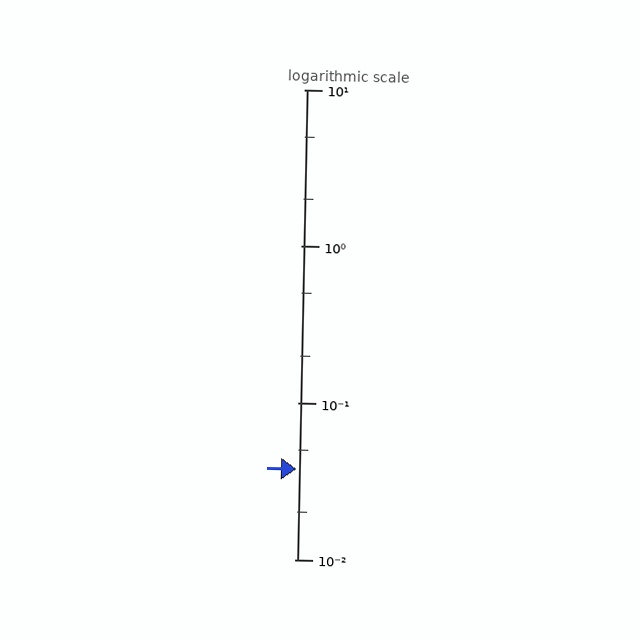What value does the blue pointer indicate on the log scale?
The pointer indicates approximately 0.038.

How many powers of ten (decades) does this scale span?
The scale spans 3 decades, from 0.01 to 10.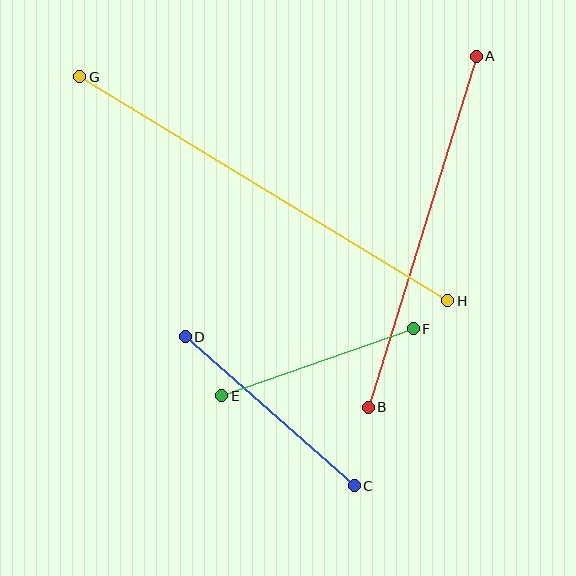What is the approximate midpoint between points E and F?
The midpoint is at approximately (318, 362) pixels.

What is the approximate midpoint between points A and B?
The midpoint is at approximately (422, 232) pixels.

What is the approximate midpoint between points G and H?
The midpoint is at approximately (264, 189) pixels.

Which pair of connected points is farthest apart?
Points G and H are farthest apart.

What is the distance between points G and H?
The distance is approximately 431 pixels.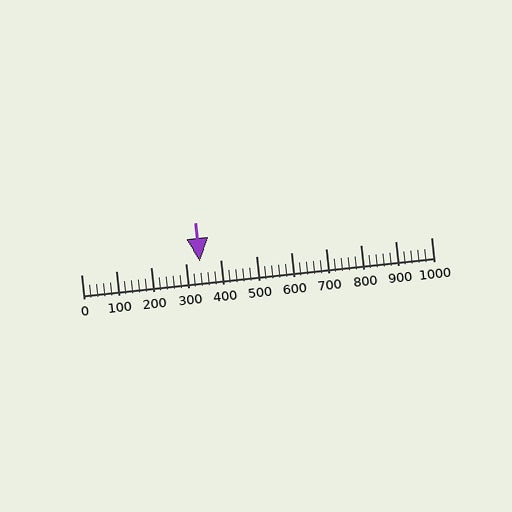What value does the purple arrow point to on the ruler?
The purple arrow points to approximately 338.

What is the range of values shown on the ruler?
The ruler shows values from 0 to 1000.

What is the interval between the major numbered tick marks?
The major tick marks are spaced 100 units apart.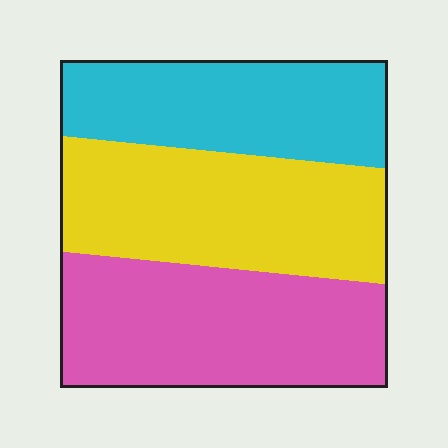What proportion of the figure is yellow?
Yellow takes up about one third (1/3) of the figure.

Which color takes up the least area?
Cyan, at roughly 30%.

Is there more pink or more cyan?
Pink.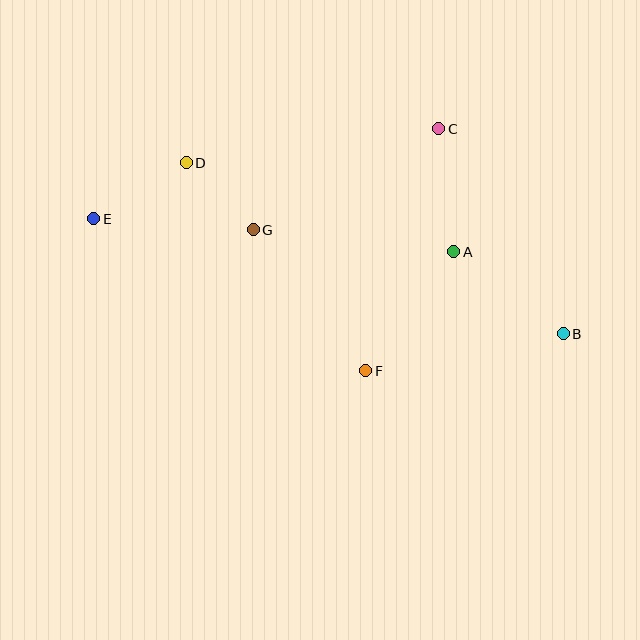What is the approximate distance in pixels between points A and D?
The distance between A and D is approximately 282 pixels.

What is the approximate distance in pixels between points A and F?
The distance between A and F is approximately 148 pixels.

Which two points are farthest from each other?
Points B and E are farthest from each other.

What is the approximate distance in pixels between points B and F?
The distance between B and F is approximately 201 pixels.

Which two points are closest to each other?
Points D and G are closest to each other.